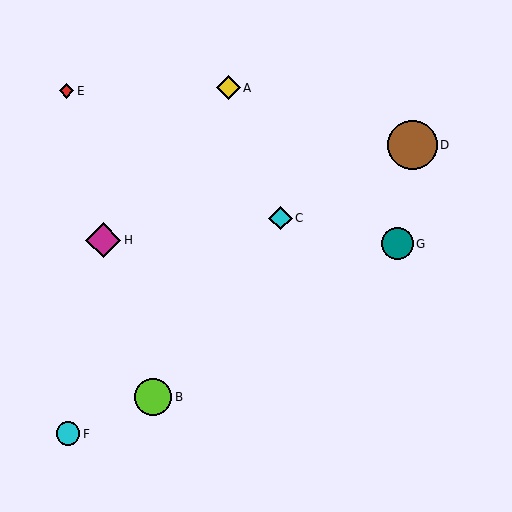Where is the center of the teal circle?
The center of the teal circle is at (398, 244).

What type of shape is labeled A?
Shape A is a yellow diamond.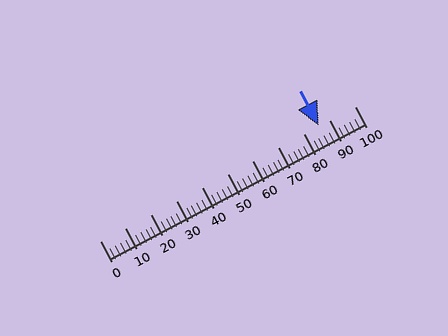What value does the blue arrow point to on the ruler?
The blue arrow points to approximately 86.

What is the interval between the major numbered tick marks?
The major tick marks are spaced 10 units apart.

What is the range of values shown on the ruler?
The ruler shows values from 0 to 100.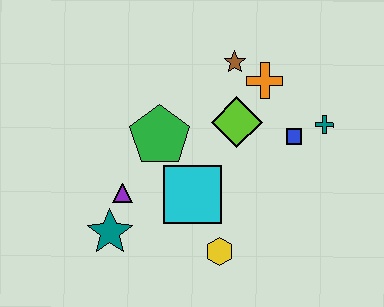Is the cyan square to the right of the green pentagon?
Yes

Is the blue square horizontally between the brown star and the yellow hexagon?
No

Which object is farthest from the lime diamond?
The teal star is farthest from the lime diamond.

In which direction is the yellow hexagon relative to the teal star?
The yellow hexagon is to the right of the teal star.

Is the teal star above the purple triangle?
No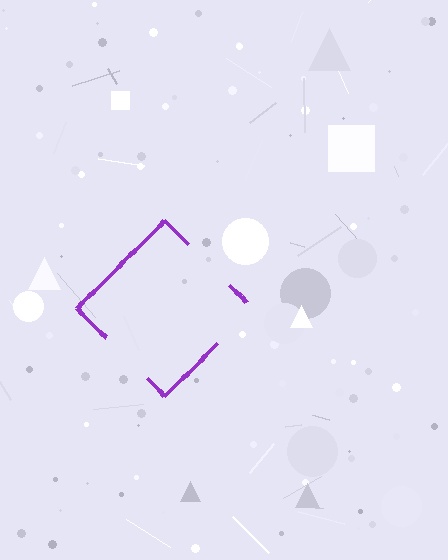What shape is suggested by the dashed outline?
The dashed outline suggests a diamond.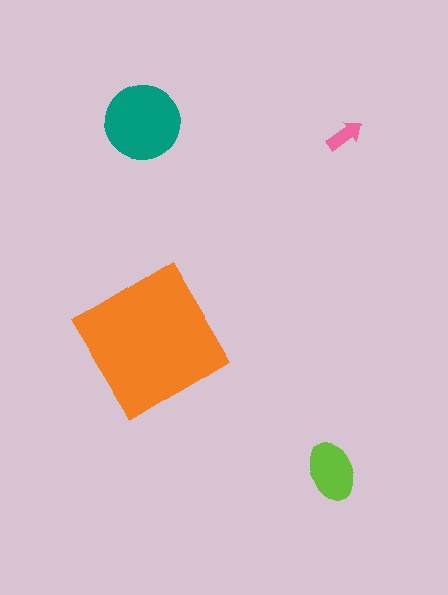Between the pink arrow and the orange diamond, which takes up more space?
The orange diamond.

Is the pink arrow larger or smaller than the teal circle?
Smaller.